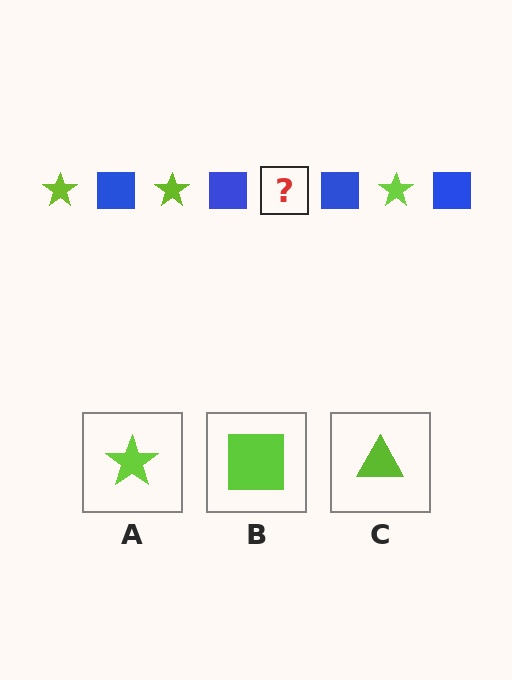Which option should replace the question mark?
Option A.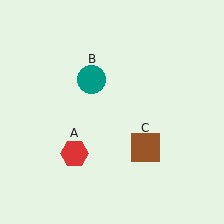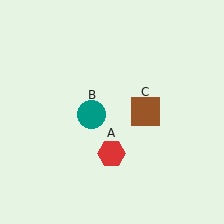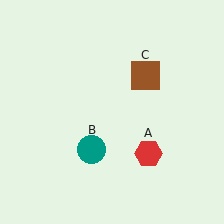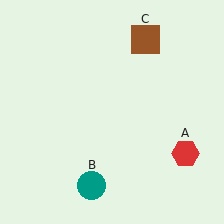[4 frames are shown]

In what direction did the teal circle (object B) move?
The teal circle (object B) moved down.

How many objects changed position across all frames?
3 objects changed position: red hexagon (object A), teal circle (object B), brown square (object C).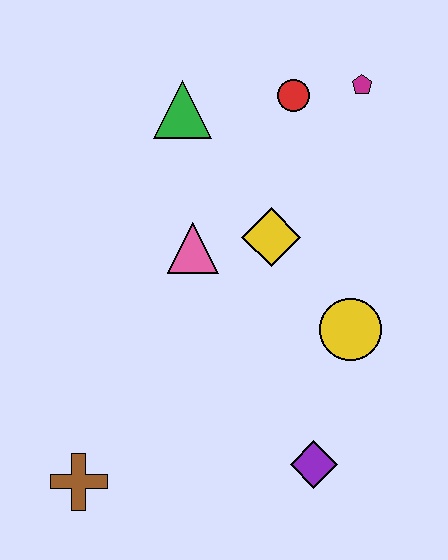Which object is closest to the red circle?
The magenta pentagon is closest to the red circle.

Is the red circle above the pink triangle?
Yes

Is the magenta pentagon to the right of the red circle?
Yes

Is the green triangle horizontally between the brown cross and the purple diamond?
Yes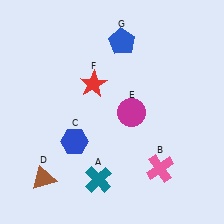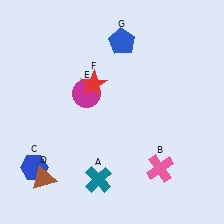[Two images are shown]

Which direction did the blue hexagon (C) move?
The blue hexagon (C) moved left.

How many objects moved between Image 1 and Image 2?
2 objects moved between the two images.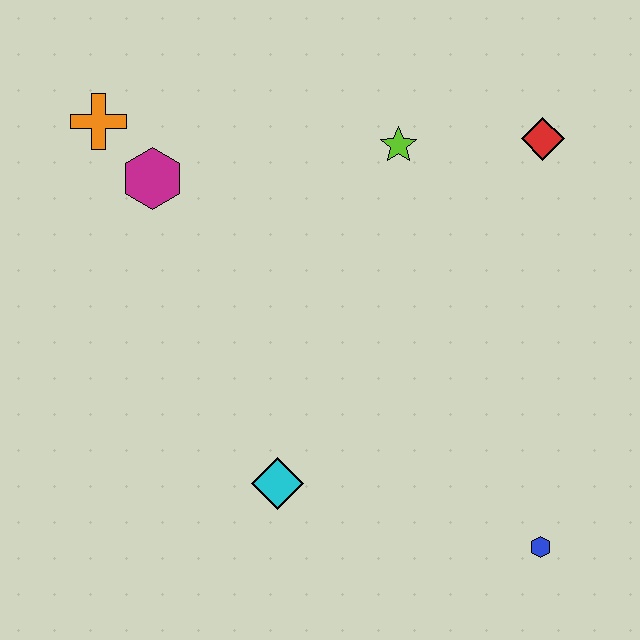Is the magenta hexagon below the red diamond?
Yes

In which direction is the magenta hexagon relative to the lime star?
The magenta hexagon is to the left of the lime star.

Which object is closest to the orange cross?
The magenta hexagon is closest to the orange cross.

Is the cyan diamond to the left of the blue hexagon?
Yes